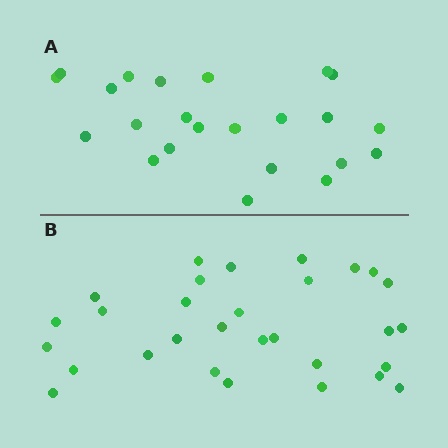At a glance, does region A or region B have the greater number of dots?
Region B (the bottom region) has more dots.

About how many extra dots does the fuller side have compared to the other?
Region B has roughly 8 or so more dots than region A.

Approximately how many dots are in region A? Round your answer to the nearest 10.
About 20 dots. (The exact count is 23, which rounds to 20.)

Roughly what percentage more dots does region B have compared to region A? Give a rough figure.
About 30% more.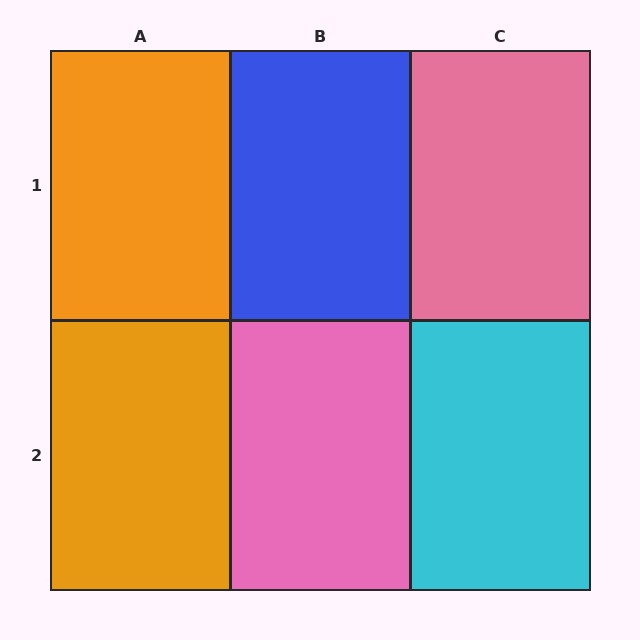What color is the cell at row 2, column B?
Pink.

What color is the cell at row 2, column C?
Cyan.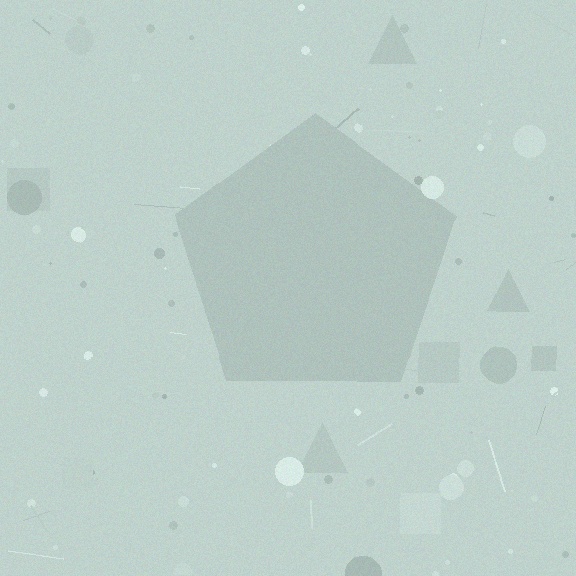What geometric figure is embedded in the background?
A pentagon is embedded in the background.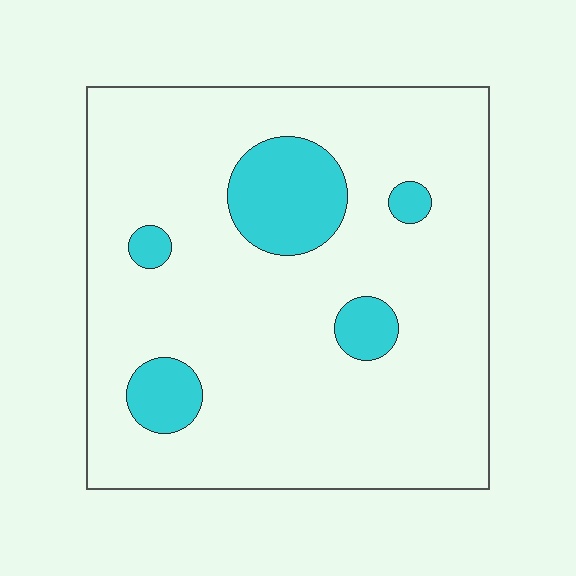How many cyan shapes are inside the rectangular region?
5.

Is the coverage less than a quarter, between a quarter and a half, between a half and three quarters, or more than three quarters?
Less than a quarter.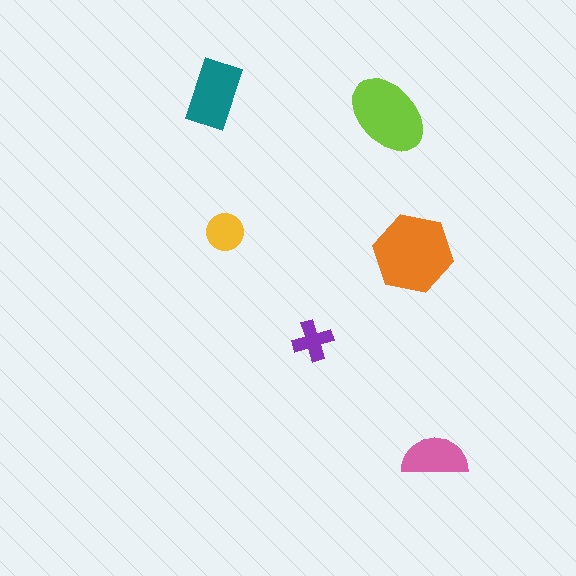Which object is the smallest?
The purple cross.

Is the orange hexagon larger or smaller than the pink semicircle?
Larger.